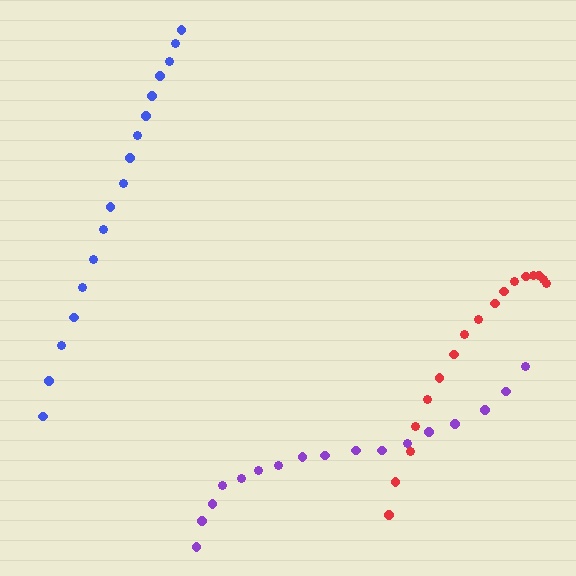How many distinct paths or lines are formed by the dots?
There are 3 distinct paths.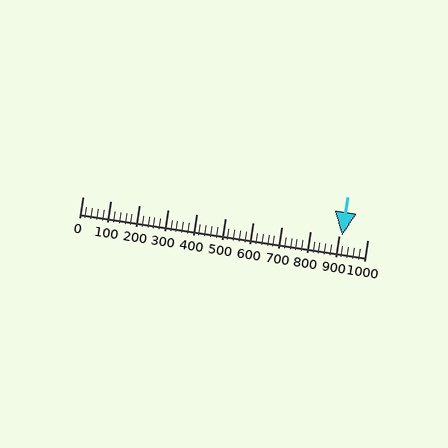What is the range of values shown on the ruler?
The ruler shows values from 0 to 1000.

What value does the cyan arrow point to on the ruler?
The cyan arrow points to approximately 910.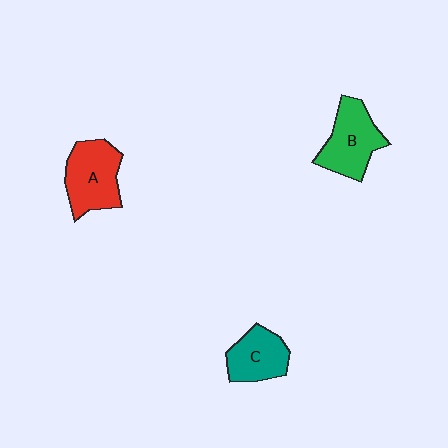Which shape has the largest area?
Shape A (red).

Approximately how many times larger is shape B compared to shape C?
Approximately 1.2 times.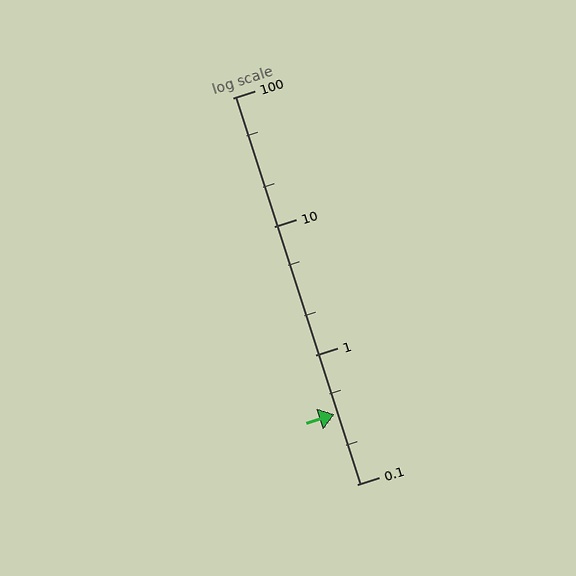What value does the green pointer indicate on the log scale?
The pointer indicates approximately 0.35.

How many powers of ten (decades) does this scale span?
The scale spans 3 decades, from 0.1 to 100.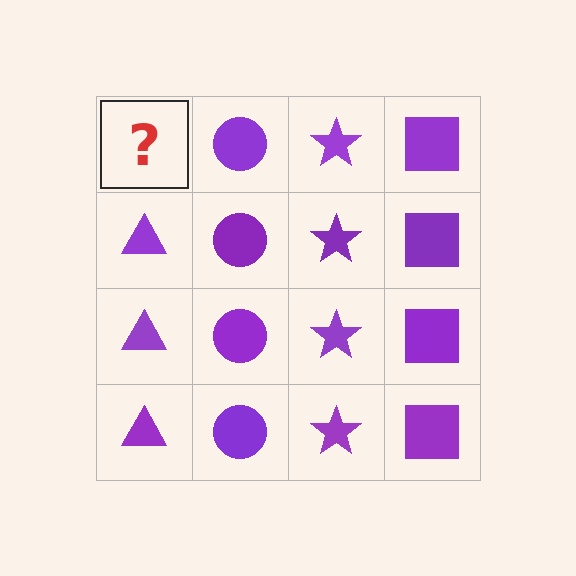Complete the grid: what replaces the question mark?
The question mark should be replaced with a purple triangle.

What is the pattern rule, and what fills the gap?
The rule is that each column has a consistent shape. The gap should be filled with a purple triangle.